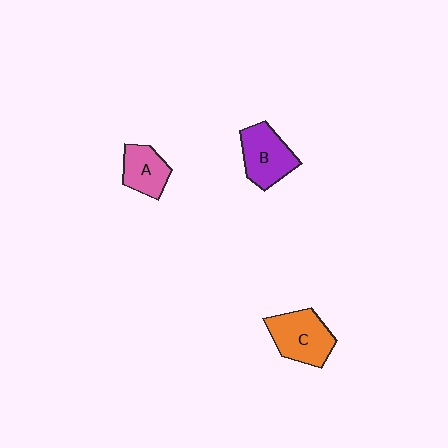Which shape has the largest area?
Shape C (orange).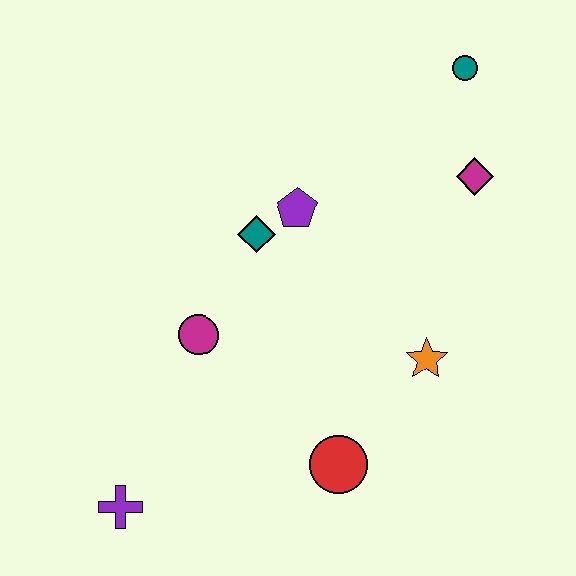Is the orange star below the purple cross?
No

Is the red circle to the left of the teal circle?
Yes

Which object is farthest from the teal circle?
The purple cross is farthest from the teal circle.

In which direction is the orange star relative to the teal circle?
The orange star is below the teal circle.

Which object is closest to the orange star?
The red circle is closest to the orange star.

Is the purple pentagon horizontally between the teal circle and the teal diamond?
Yes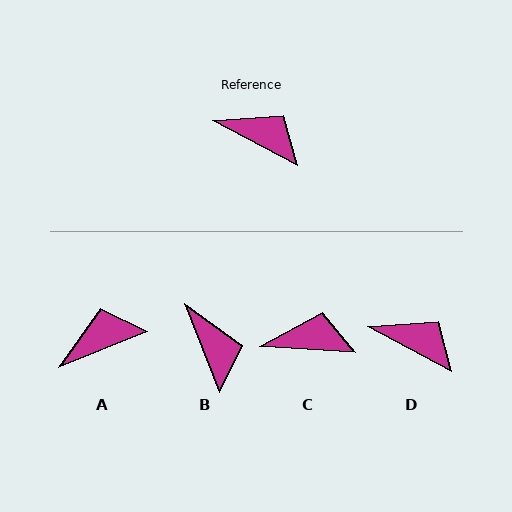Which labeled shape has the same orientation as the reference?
D.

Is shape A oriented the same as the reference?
No, it is off by about 50 degrees.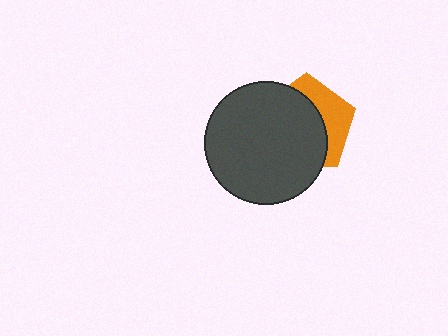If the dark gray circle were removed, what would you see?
You would see the complete orange pentagon.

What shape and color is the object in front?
The object in front is a dark gray circle.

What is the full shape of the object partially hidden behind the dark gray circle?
The partially hidden object is an orange pentagon.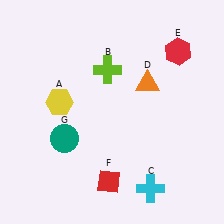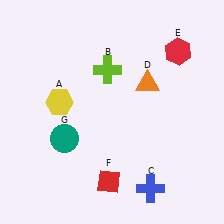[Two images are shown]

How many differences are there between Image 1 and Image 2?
There is 1 difference between the two images.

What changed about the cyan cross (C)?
In Image 1, C is cyan. In Image 2, it changed to blue.